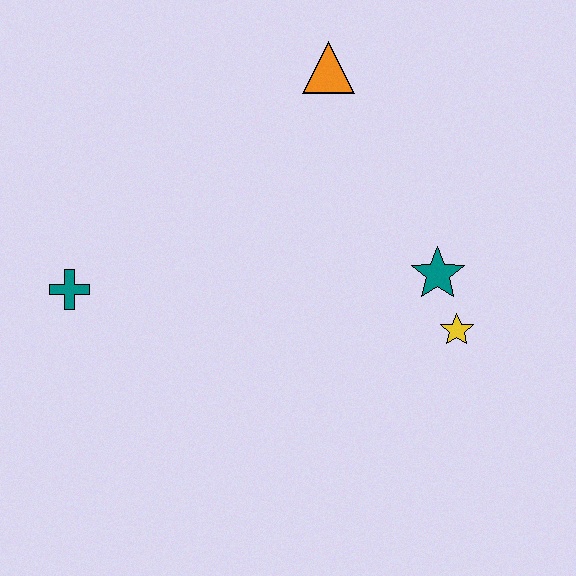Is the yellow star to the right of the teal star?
Yes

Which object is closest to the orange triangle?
The teal star is closest to the orange triangle.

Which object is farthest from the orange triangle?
The teal cross is farthest from the orange triangle.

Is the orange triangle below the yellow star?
No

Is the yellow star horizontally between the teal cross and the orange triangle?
No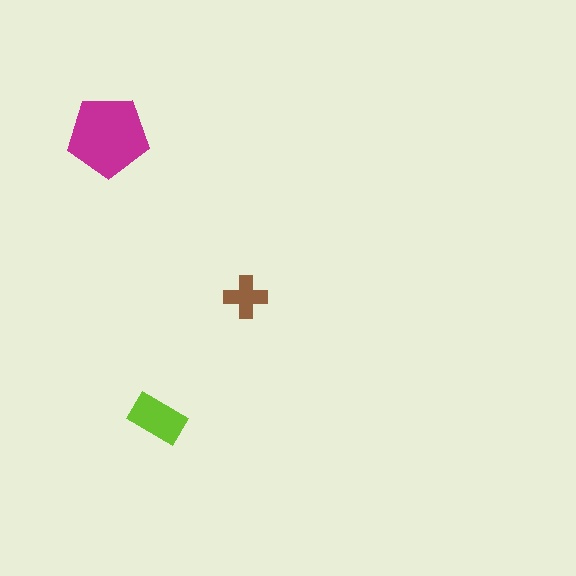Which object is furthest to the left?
The magenta pentagon is leftmost.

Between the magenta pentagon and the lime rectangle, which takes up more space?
The magenta pentagon.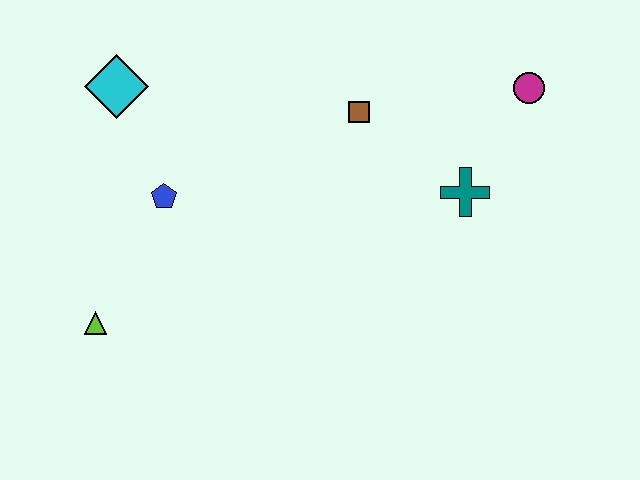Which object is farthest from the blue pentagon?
The magenta circle is farthest from the blue pentagon.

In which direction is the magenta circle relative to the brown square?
The magenta circle is to the right of the brown square.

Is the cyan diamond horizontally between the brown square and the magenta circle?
No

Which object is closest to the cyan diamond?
The blue pentagon is closest to the cyan diamond.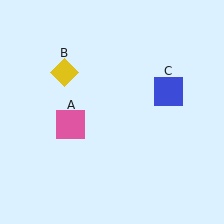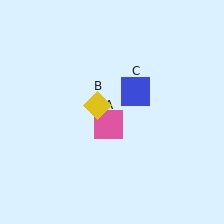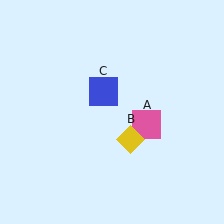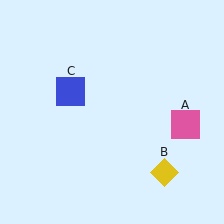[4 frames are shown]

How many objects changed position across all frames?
3 objects changed position: pink square (object A), yellow diamond (object B), blue square (object C).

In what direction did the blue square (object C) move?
The blue square (object C) moved left.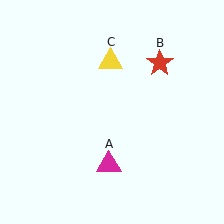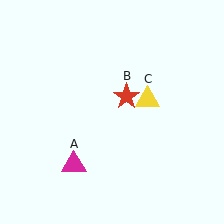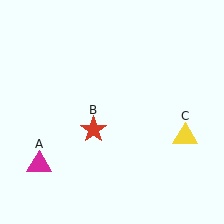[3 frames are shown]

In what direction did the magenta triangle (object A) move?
The magenta triangle (object A) moved left.